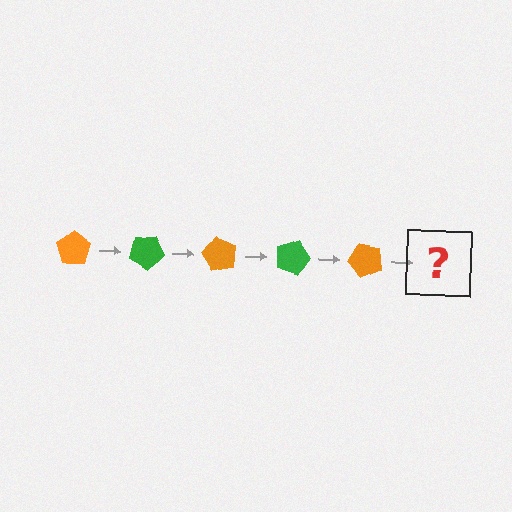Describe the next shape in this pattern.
It should be a green pentagon, rotated 150 degrees from the start.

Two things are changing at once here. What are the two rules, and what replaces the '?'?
The two rules are that it rotates 30 degrees each step and the color cycles through orange and green. The '?' should be a green pentagon, rotated 150 degrees from the start.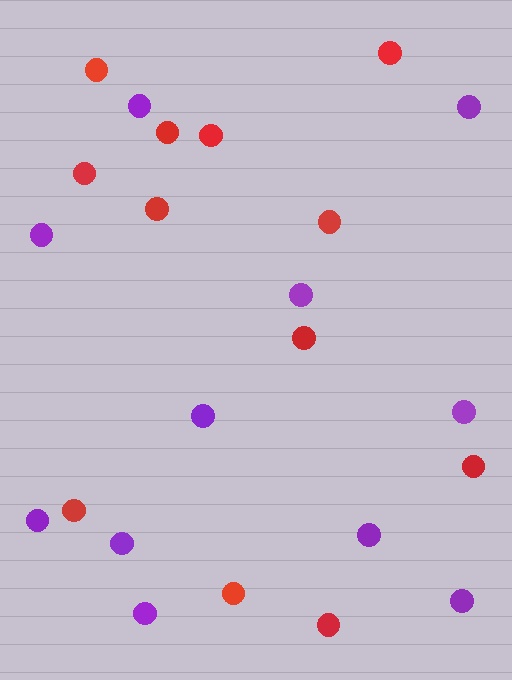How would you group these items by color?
There are 2 groups: one group of red circles (12) and one group of purple circles (11).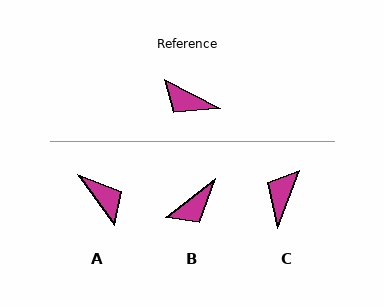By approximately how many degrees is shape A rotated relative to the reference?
Approximately 154 degrees counter-clockwise.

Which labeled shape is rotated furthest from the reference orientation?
A, about 154 degrees away.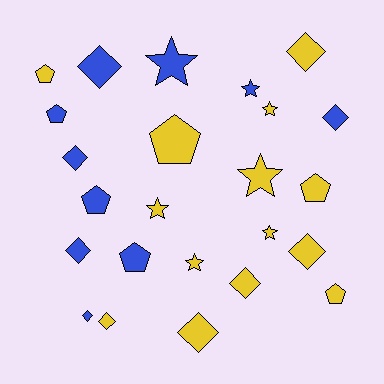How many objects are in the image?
There are 24 objects.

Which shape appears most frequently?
Diamond, with 10 objects.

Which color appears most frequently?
Yellow, with 14 objects.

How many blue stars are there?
There are 2 blue stars.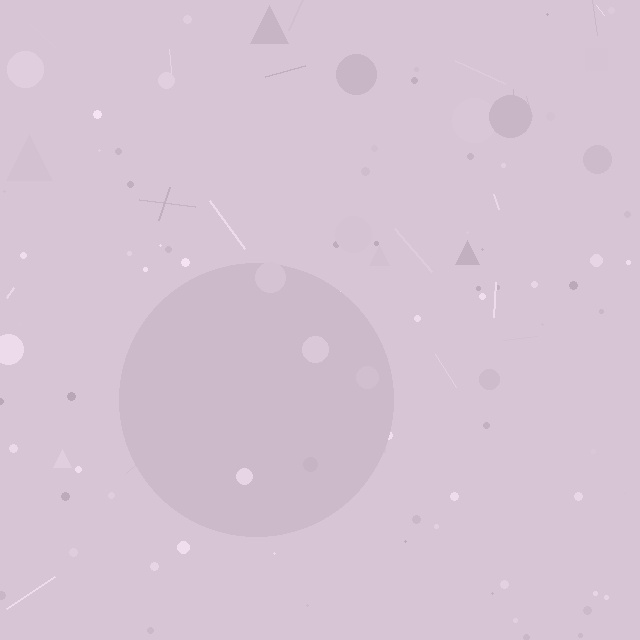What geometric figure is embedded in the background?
A circle is embedded in the background.